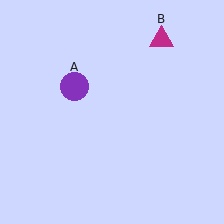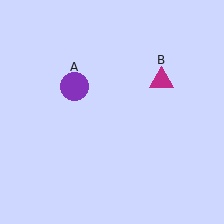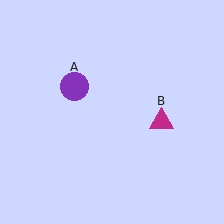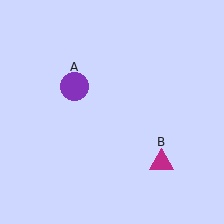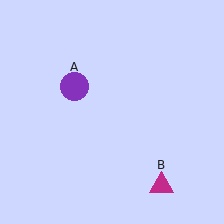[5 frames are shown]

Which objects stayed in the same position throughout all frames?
Purple circle (object A) remained stationary.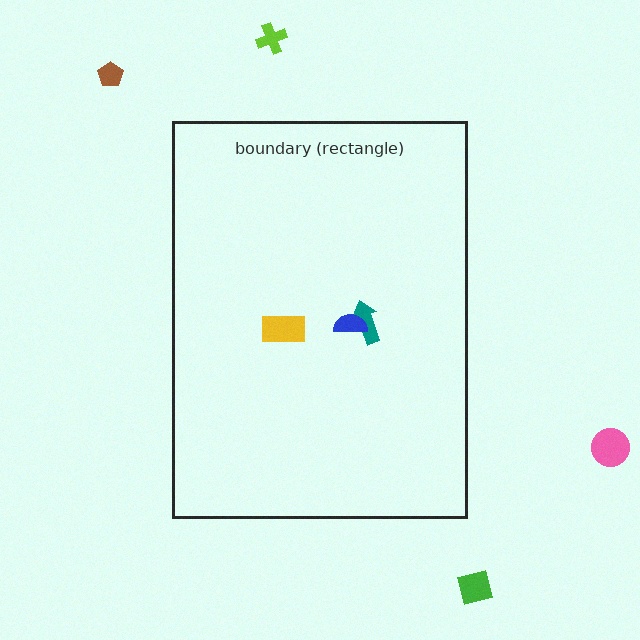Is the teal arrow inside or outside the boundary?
Inside.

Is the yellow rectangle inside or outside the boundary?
Inside.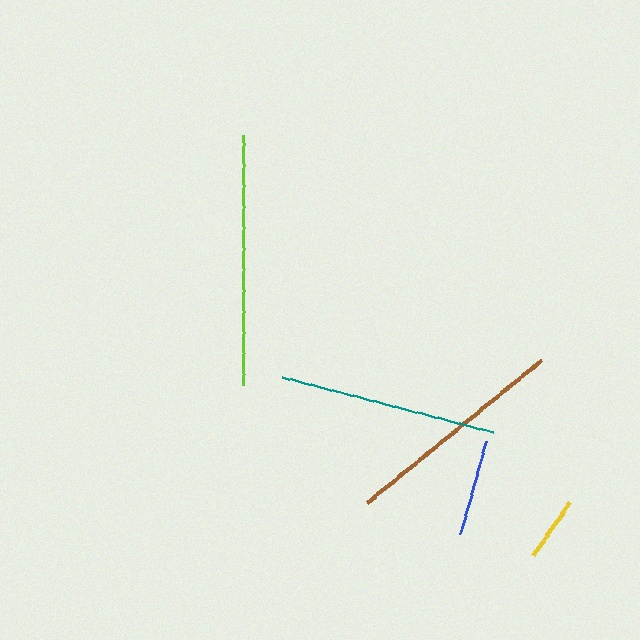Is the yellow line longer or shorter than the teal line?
The teal line is longer than the yellow line.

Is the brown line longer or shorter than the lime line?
The lime line is longer than the brown line.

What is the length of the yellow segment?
The yellow segment is approximately 64 pixels long.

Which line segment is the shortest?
The yellow line is the shortest at approximately 64 pixels.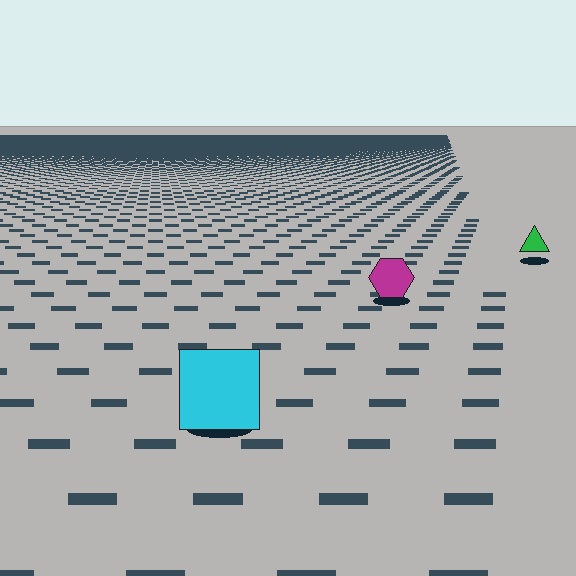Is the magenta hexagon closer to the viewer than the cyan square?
No. The cyan square is closer — you can tell from the texture gradient: the ground texture is coarser near it.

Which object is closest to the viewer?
The cyan square is closest. The texture marks near it are larger and more spread out.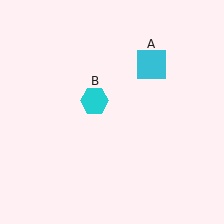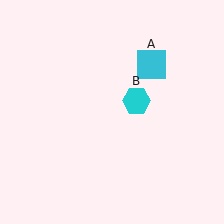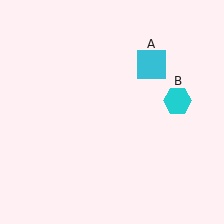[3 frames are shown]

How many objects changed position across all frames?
1 object changed position: cyan hexagon (object B).